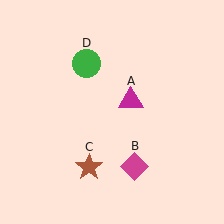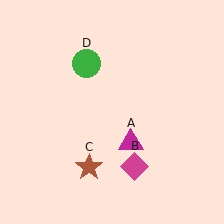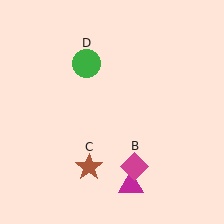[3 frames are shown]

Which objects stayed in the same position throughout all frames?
Magenta diamond (object B) and brown star (object C) and green circle (object D) remained stationary.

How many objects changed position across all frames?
1 object changed position: magenta triangle (object A).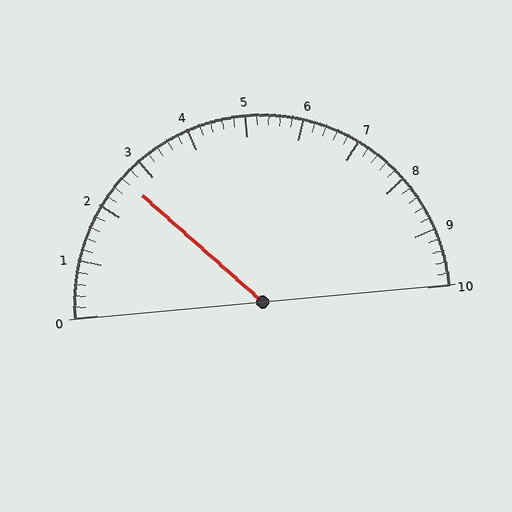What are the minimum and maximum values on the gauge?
The gauge ranges from 0 to 10.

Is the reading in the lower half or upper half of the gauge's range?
The reading is in the lower half of the range (0 to 10).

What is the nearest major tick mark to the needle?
The nearest major tick mark is 3.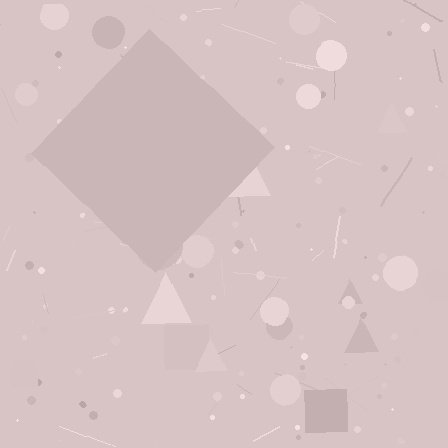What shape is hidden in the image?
A diamond is hidden in the image.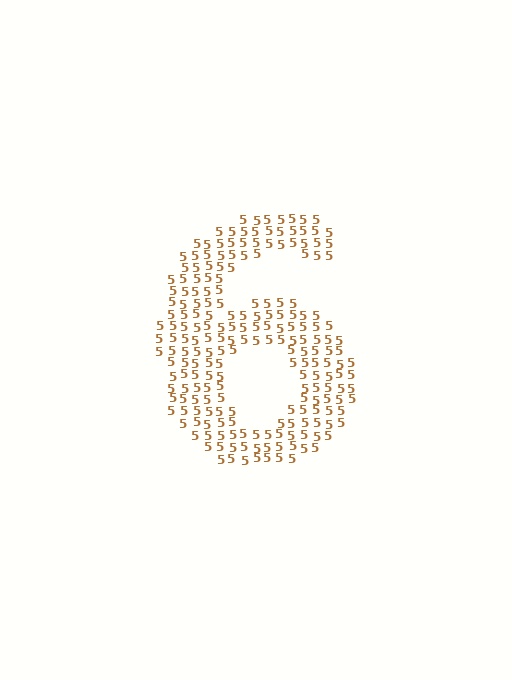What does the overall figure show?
The overall figure shows the digit 6.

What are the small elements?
The small elements are digit 5's.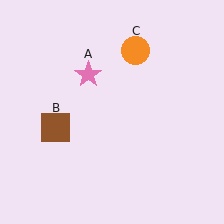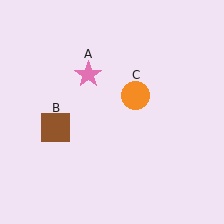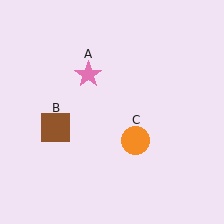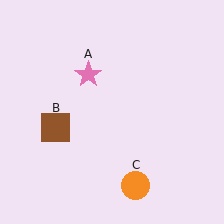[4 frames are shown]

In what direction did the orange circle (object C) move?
The orange circle (object C) moved down.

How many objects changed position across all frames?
1 object changed position: orange circle (object C).